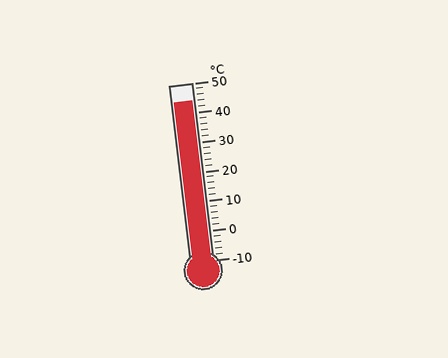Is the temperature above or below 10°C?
The temperature is above 10°C.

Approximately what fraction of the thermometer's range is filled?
The thermometer is filled to approximately 90% of its range.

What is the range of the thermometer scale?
The thermometer scale ranges from -10°C to 50°C.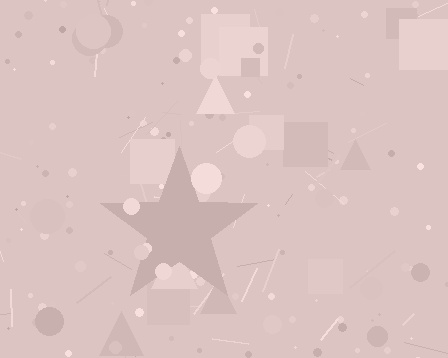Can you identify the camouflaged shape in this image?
The camouflaged shape is a star.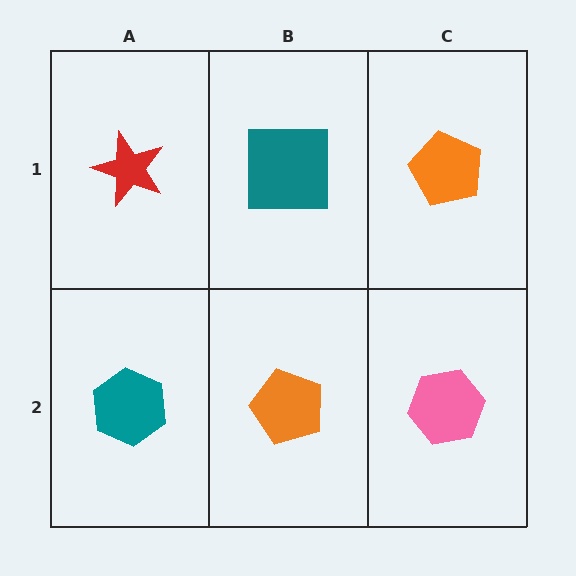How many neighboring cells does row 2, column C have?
2.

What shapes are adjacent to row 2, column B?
A teal square (row 1, column B), a teal hexagon (row 2, column A), a pink hexagon (row 2, column C).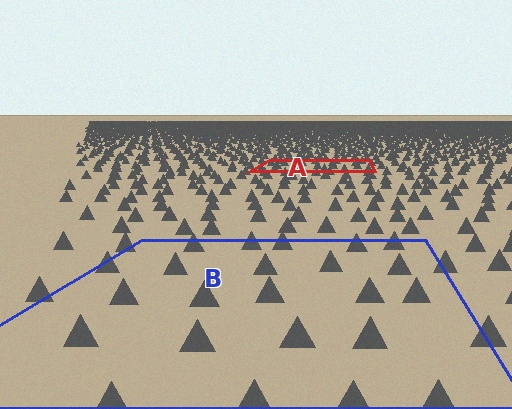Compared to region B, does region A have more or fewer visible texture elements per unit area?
Region A has more texture elements per unit area — they are packed more densely because it is farther away.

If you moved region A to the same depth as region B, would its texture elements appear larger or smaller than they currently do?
They would appear larger. At a closer depth, the same texture elements are projected at a bigger on-screen size.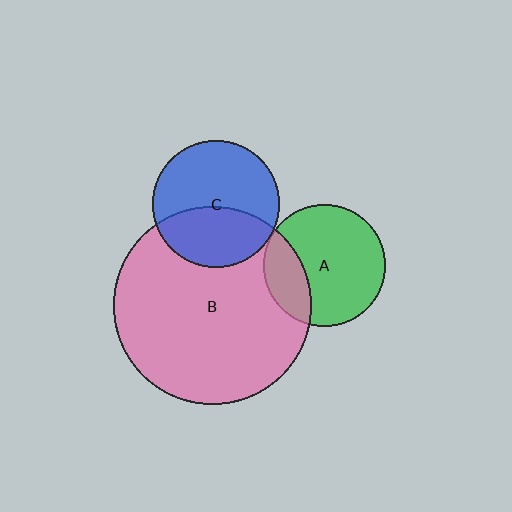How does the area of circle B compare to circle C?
Approximately 2.4 times.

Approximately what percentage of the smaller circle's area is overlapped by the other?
Approximately 40%.